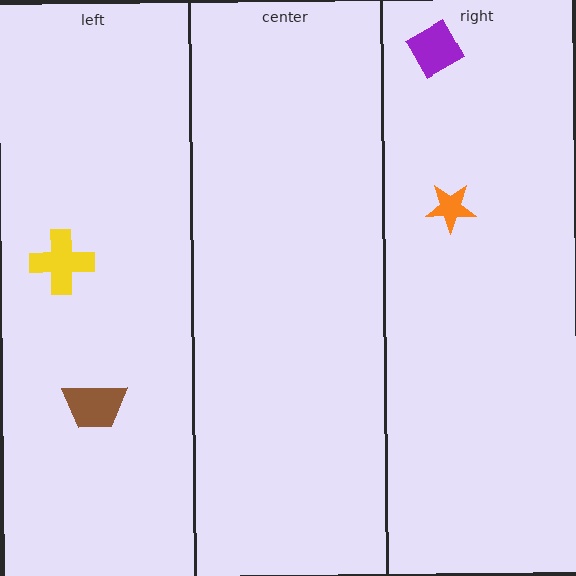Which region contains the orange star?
The right region.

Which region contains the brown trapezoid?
The left region.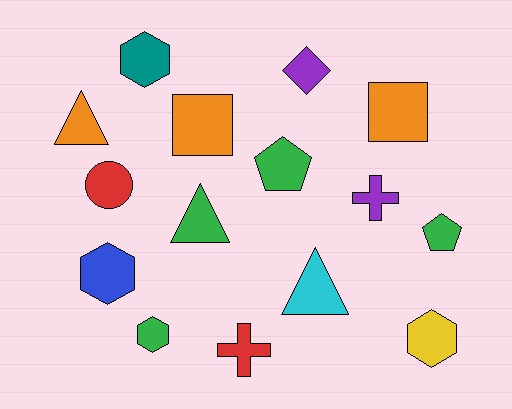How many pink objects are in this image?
There are no pink objects.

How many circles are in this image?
There is 1 circle.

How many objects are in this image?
There are 15 objects.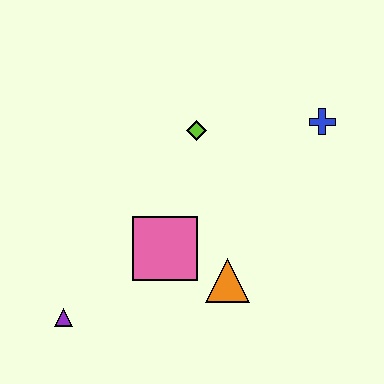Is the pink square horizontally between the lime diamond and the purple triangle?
Yes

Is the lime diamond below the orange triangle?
No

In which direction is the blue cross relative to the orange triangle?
The blue cross is above the orange triangle.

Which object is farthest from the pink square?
The blue cross is farthest from the pink square.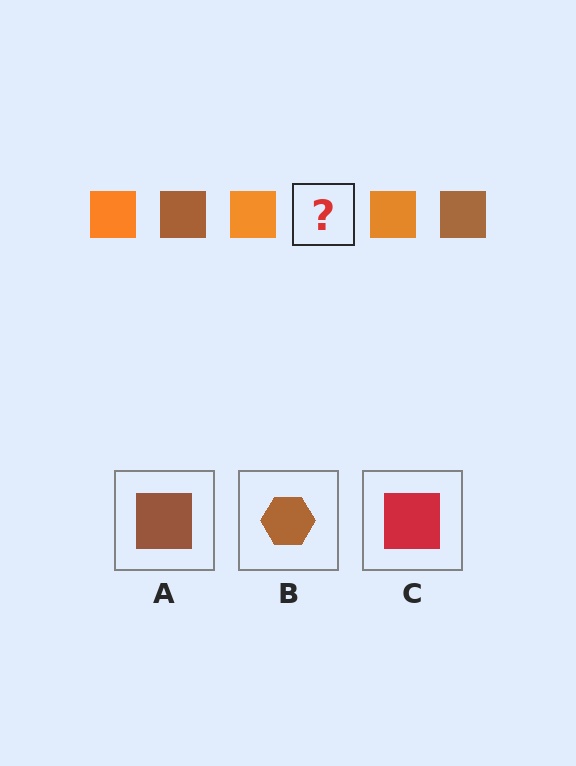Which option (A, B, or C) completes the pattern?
A.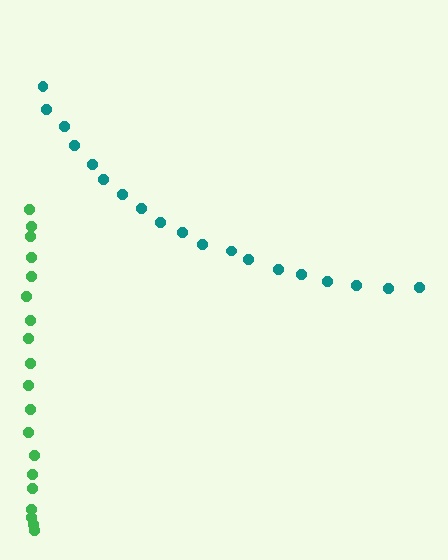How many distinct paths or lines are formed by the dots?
There are 2 distinct paths.